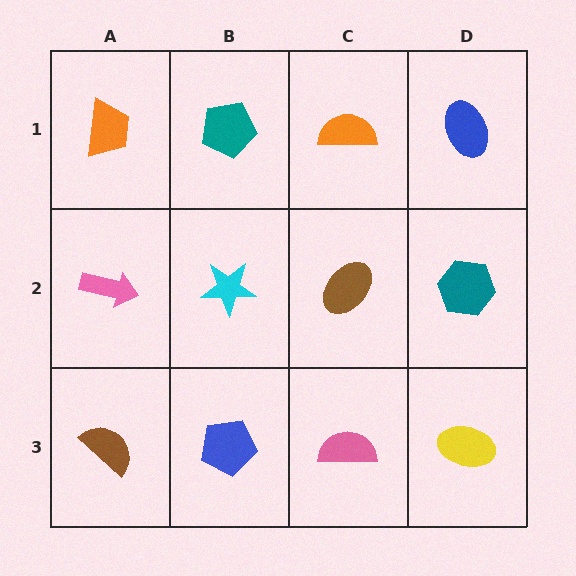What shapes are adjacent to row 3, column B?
A cyan star (row 2, column B), a brown semicircle (row 3, column A), a pink semicircle (row 3, column C).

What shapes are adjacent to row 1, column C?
A brown ellipse (row 2, column C), a teal pentagon (row 1, column B), a blue ellipse (row 1, column D).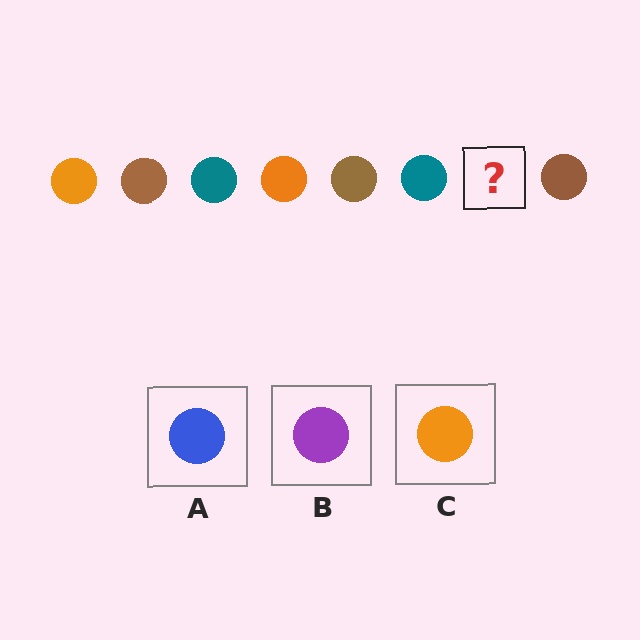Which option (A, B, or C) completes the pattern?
C.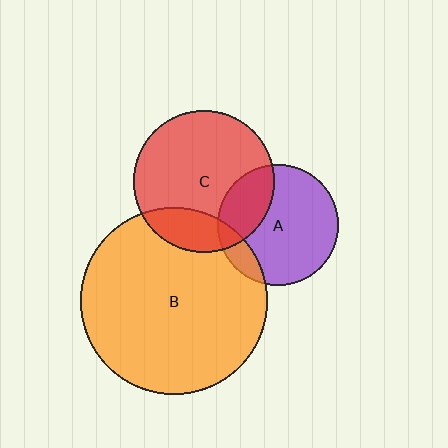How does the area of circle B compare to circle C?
Approximately 1.8 times.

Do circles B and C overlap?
Yes.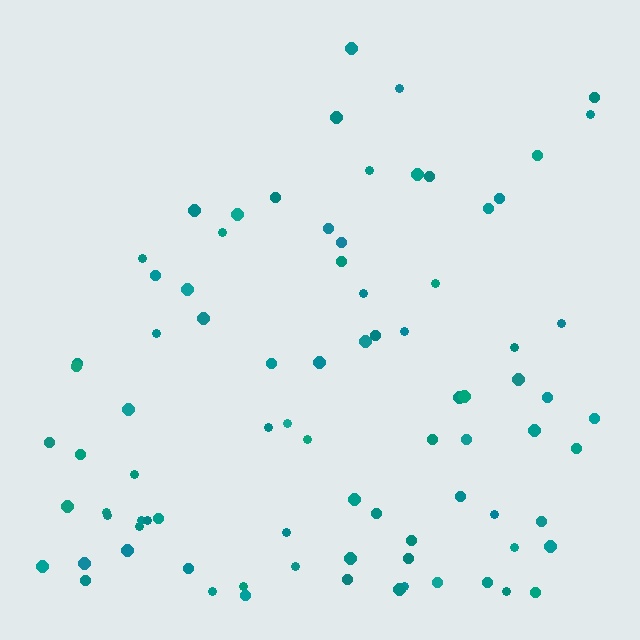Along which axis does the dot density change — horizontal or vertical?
Vertical.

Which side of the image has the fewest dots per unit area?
The top.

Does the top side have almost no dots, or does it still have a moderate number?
Still a moderate number, just noticeably fewer than the bottom.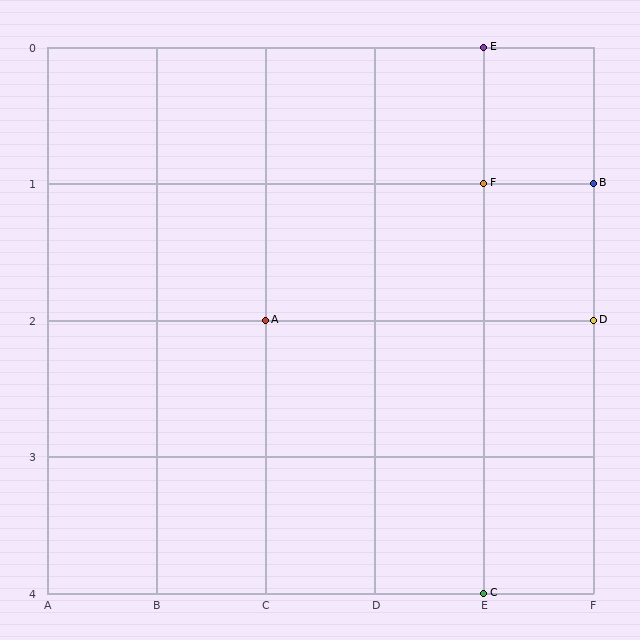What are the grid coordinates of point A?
Point A is at grid coordinates (C, 2).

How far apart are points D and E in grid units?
Points D and E are 1 column and 2 rows apart (about 2.2 grid units diagonally).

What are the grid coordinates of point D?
Point D is at grid coordinates (F, 2).